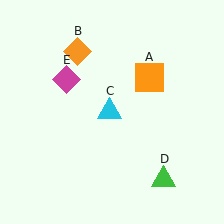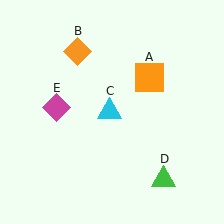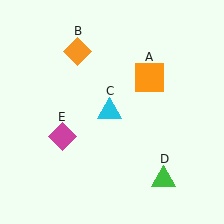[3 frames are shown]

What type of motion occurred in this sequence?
The magenta diamond (object E) rotated counterclockwise around the center of the scene.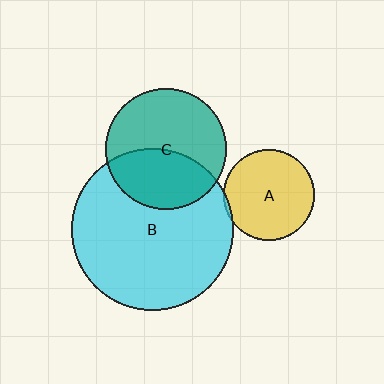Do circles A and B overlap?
Yes.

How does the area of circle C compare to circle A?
Approximately 1.8 times.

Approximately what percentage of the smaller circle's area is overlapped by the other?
Approximately 5%.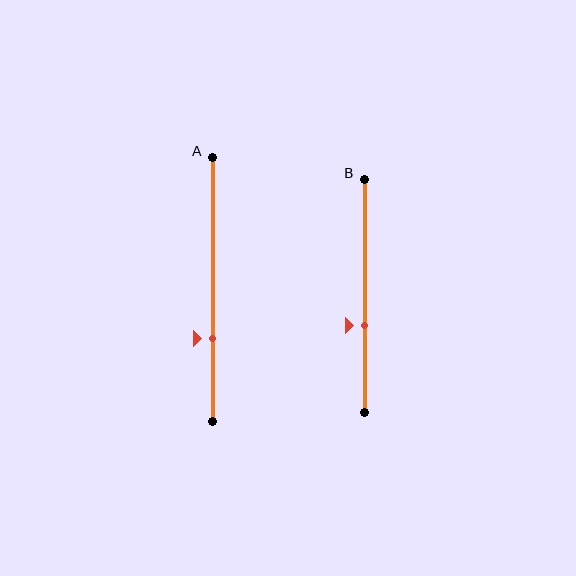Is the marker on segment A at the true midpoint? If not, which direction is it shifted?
No, the marker on segment A is shifted downward by about 18% of the segment length.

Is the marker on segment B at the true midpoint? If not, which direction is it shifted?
No, the marker on segment B is shifted downward by about 13% of the segment length.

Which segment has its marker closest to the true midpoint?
Segment B has its marker closest to the true midpoint.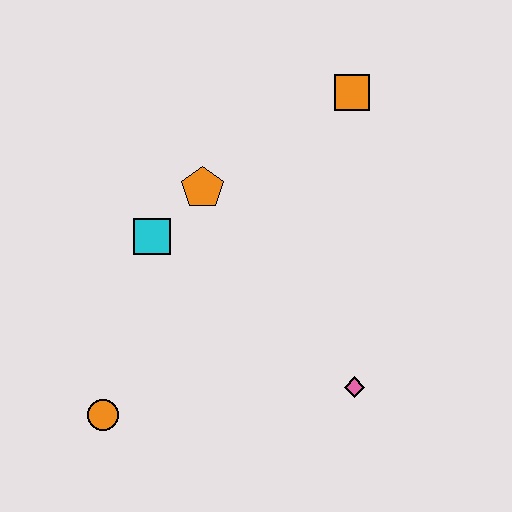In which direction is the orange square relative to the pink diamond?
The orange square is above the pink diamond.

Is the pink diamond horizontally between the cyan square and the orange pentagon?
No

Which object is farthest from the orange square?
The orange circle is farthest from the orange square.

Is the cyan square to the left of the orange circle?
No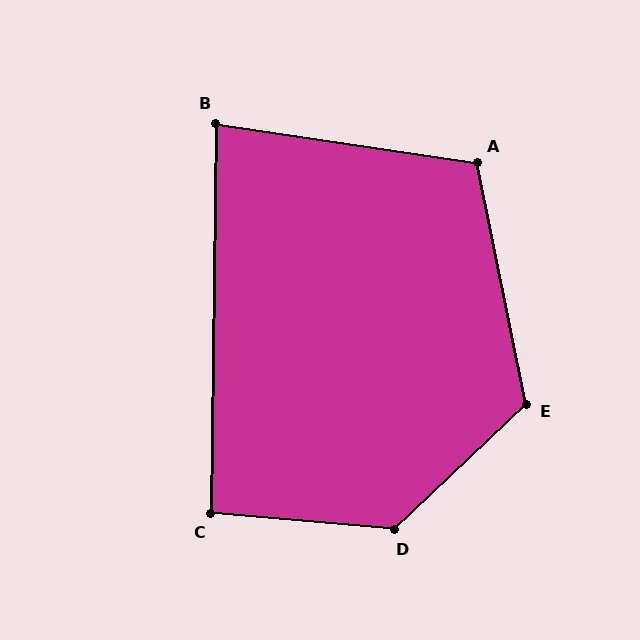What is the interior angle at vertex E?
Approximately 122 degrees (obtuse).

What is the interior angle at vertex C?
Approximately 94 degrees (approximately right).